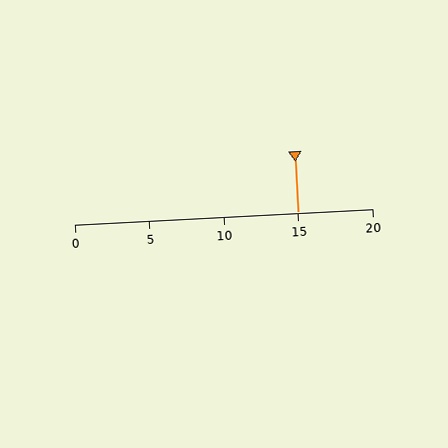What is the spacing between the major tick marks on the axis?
The major ticks are spaced 5 apart.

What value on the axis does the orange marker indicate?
The marker indicates approximately 15.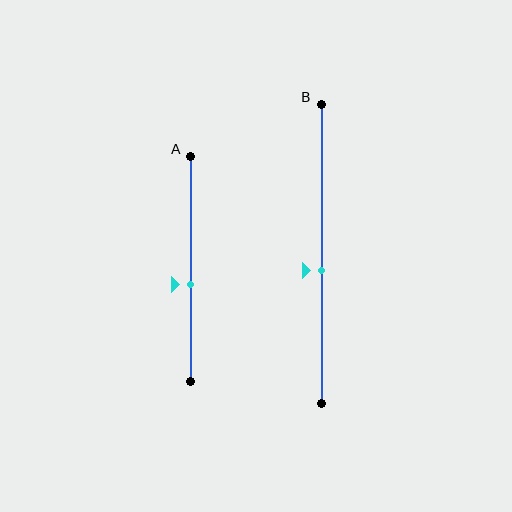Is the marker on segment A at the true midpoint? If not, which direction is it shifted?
No, the marker on segment A is shifted downward by about 7% of the segment length.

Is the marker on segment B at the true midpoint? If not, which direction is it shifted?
No, the marker on segment B is shifted downward by about 6% of the segment length.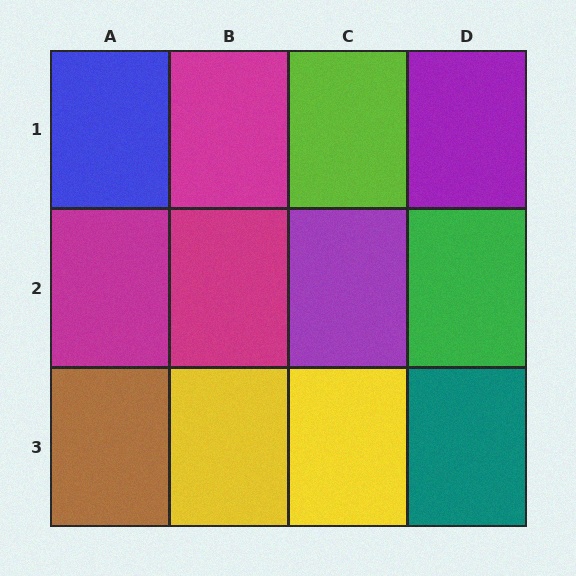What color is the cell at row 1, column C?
Lime.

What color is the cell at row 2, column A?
Magenta.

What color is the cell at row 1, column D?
Purple.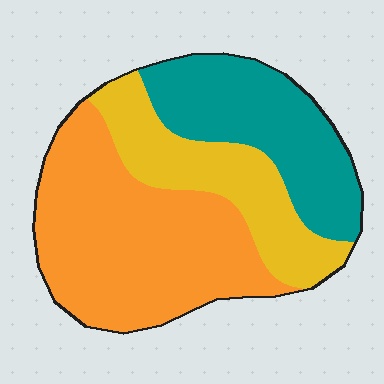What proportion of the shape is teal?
Teal covers about 30% of the shape.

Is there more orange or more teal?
Orange.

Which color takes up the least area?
Yellow, at roughly 25%.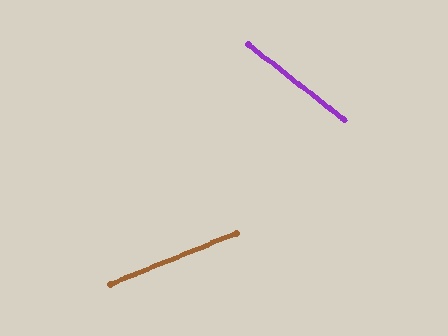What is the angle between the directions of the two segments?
Approximately 60 degrees.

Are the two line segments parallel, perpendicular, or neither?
Neither parallel nor perpendicular — they differ by about 60°.